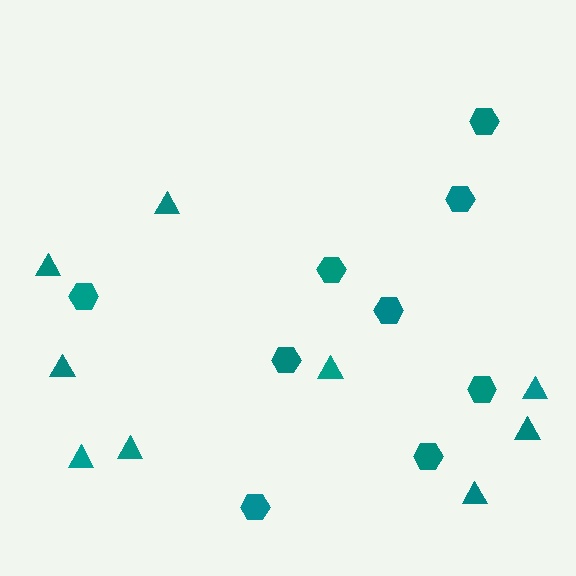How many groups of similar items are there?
There are 2 groups: one group of triangles (9) and one group of hexagons (9).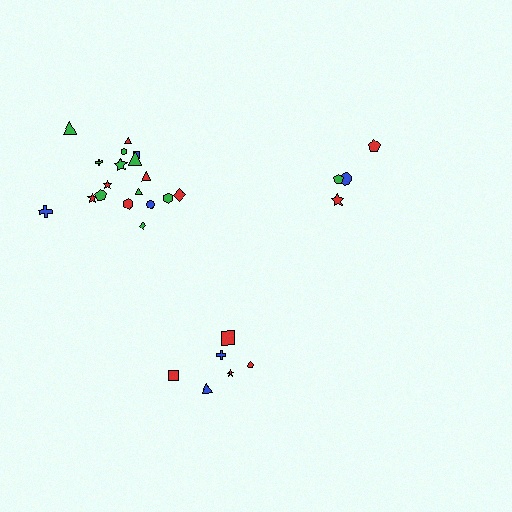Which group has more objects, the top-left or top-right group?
The top-left group.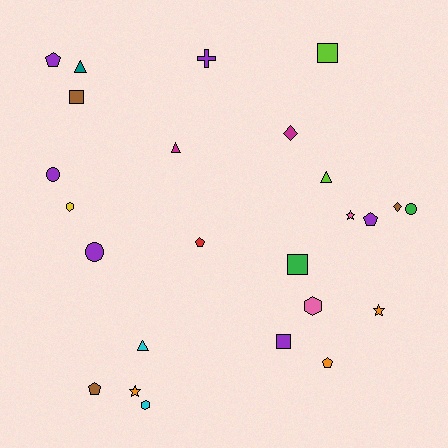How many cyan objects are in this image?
There are 2 cyan objects.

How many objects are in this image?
There are 25 objects.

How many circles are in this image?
There are 3 circles.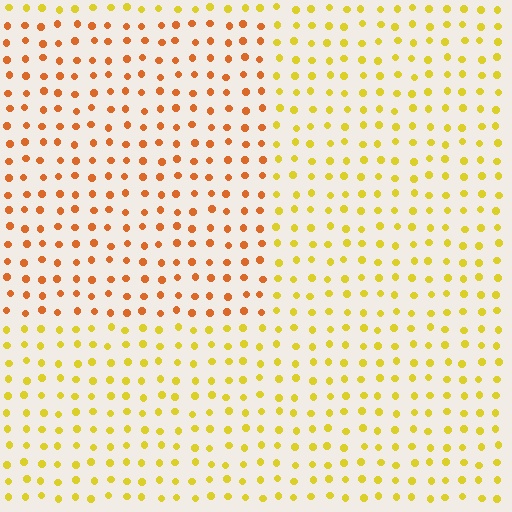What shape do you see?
I see a rectangle.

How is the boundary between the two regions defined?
The boundary is defined purely by a slight shift in hue (about 34 degrees). Spacing, size, and orientation are identical on both sides.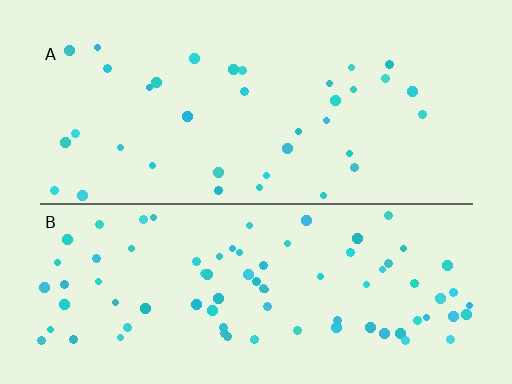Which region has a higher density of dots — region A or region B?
B (the bottom).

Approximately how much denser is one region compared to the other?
Approximately 2.2× — region B over region A.